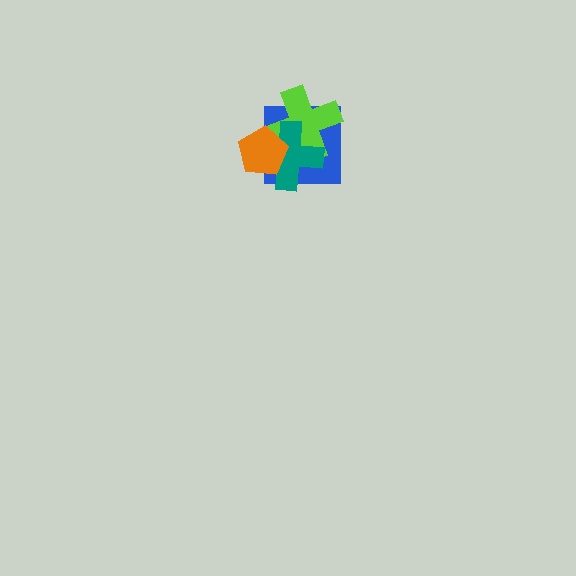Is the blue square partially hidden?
Yes, it is partially covered by another shape.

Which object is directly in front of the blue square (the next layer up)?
The lime cross is directly in front of the blue square.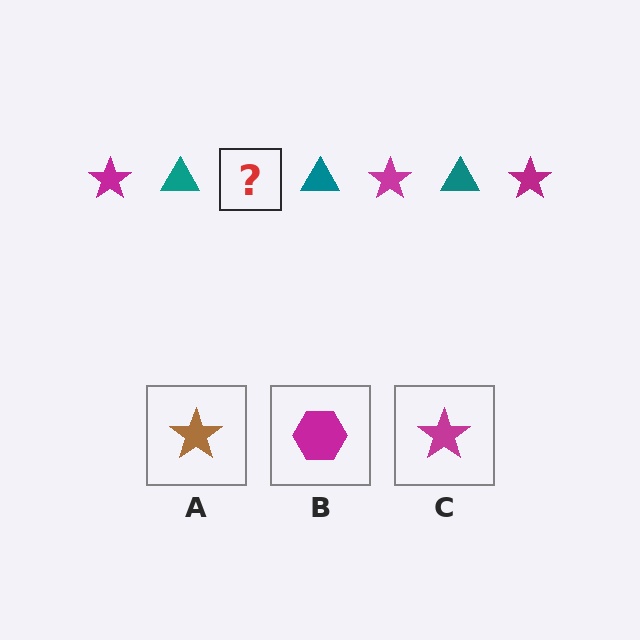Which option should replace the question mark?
Option C.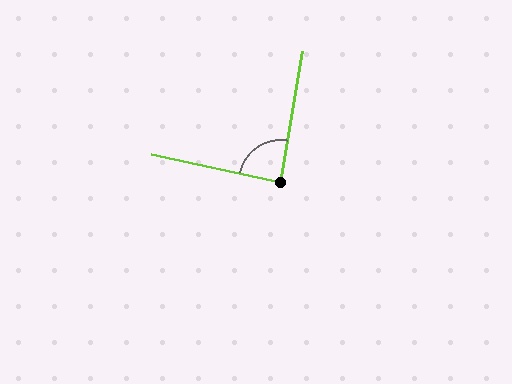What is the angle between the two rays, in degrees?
Approximately 87 degrees.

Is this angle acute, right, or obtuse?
It is approximately a right angle.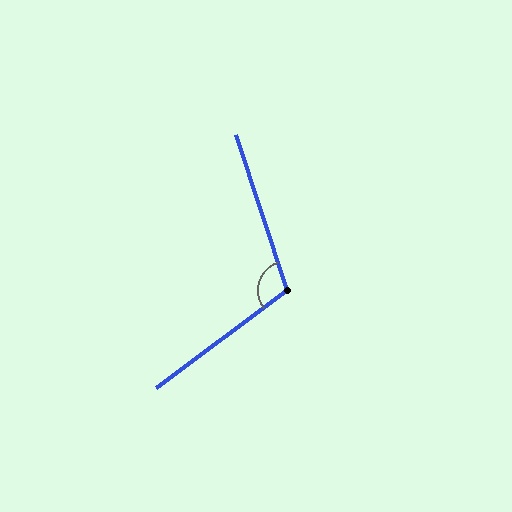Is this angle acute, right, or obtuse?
It is obtuse.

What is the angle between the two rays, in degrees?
Approximately 109 degrees.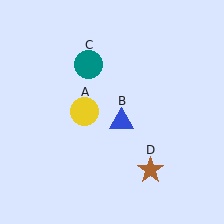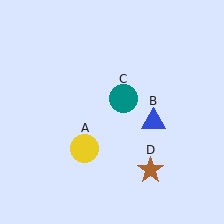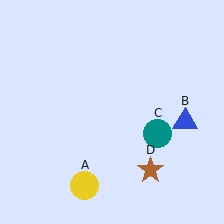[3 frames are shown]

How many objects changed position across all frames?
3 objects changed position: yellow circle (object A), blue triangle (object B), teal circle (object C).